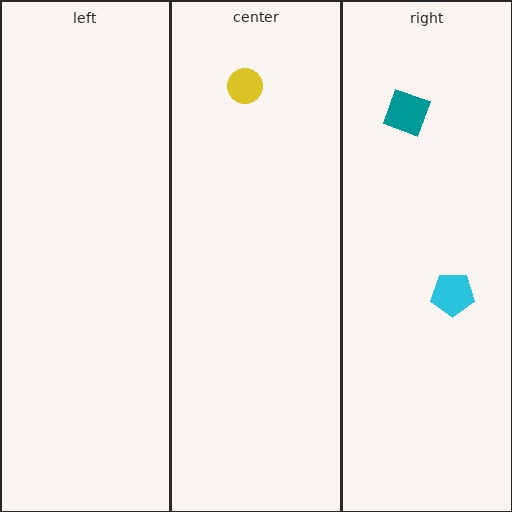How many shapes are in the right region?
2.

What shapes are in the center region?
The yellow circle.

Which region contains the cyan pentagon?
The right region.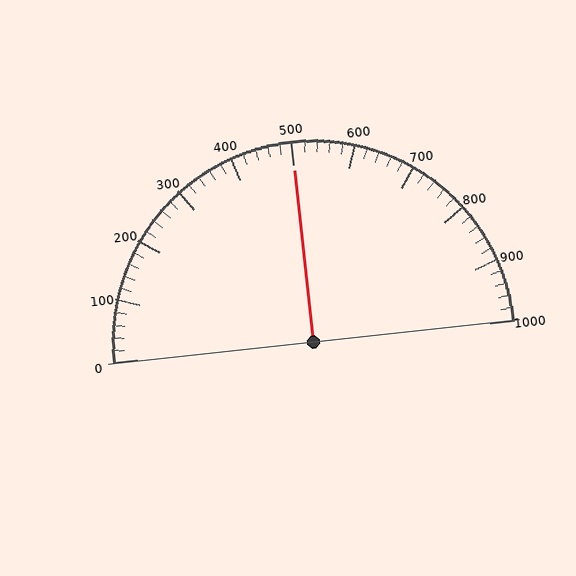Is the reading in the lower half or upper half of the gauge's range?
The reading is in the upper half of the range (0 to 1000).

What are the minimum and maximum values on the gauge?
The gauge ranges from 0 to 1000.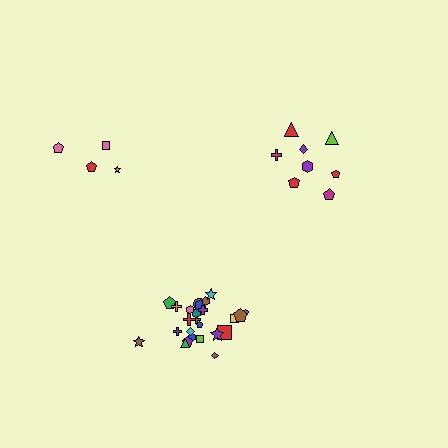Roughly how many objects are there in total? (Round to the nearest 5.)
Roughly 35 objects in total.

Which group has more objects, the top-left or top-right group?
The top-right group.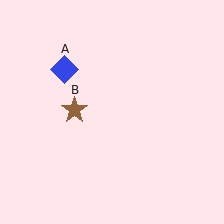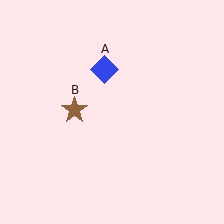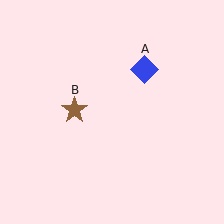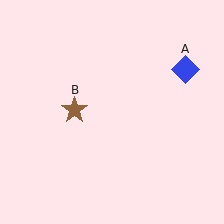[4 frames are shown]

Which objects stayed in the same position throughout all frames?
Brown star (object B) remained stationary.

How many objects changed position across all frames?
1 object changed position: blue diamond (object A).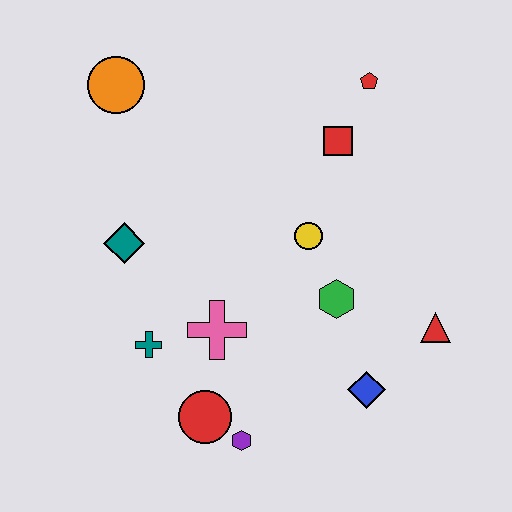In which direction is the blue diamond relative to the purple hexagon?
The blue diamond is to the right of the purple hexagon.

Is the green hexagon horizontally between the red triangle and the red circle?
Yes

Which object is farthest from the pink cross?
The red pentagon is farthest from the pink cross.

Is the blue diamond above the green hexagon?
No